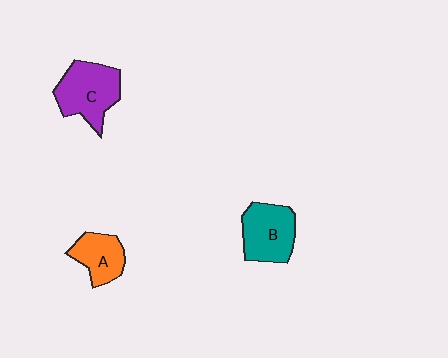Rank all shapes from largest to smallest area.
From largest to smallest: C (purple), B (teal), A (orange).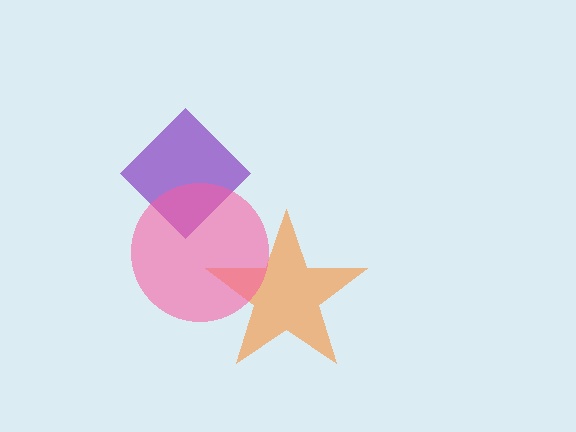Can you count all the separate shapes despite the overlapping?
Yes, there are 3 separate shapes.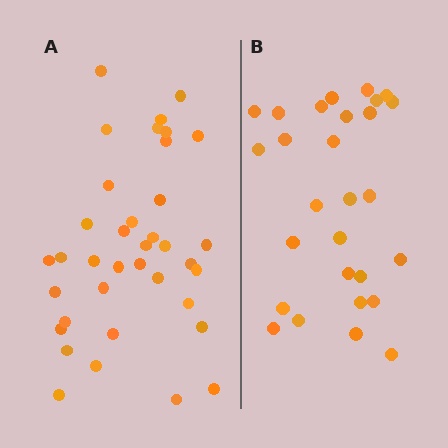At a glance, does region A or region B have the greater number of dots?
Region A (the left region) has more dots.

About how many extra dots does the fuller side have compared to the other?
Region A has roughly 8 or so more dots than region B.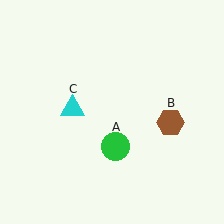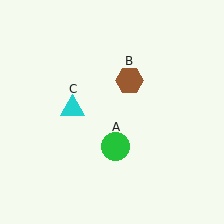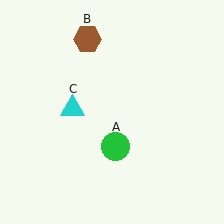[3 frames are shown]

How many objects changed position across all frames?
1 object changed position: brown hexagon (object B).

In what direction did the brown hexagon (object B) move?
The brown hexagon (object B) moved up and to the left.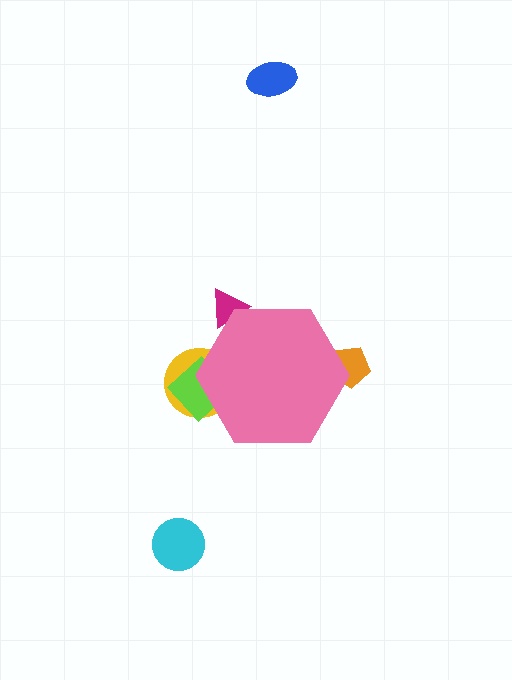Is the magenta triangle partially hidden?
Yes, the magenta triangle is partially hidden behind the pink hexagon.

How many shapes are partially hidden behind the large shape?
4 shapes are partially hidden.